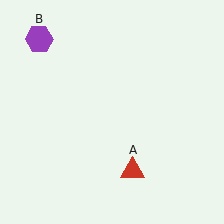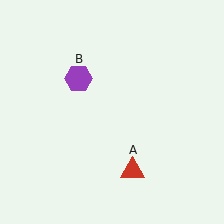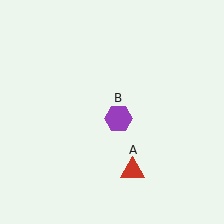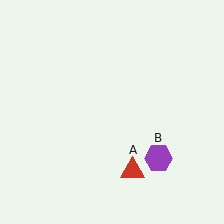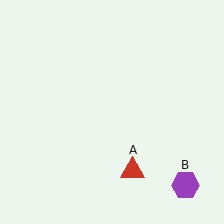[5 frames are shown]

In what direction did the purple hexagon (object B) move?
The purple hexagon (object B) moved down and to the right.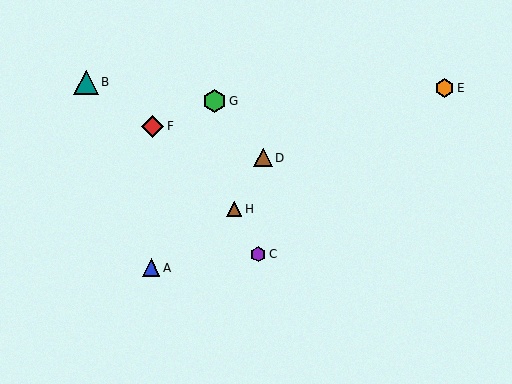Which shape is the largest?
The teal triangle (labeled B) is the largest.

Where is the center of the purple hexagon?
The center of the purple hexagon is at (258, 254).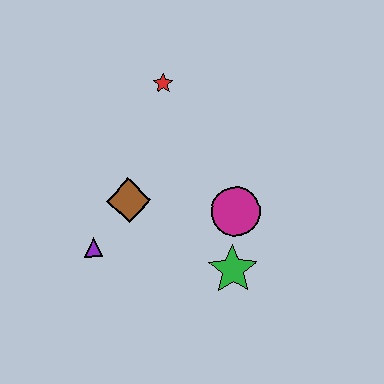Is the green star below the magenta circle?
Yes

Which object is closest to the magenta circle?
The green star is closest to the magenta circle.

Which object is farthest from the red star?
The green star is farthest from the red star.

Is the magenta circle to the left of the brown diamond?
No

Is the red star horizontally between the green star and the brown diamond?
Yes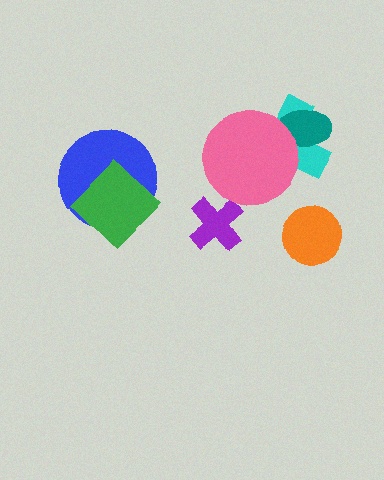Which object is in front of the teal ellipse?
The pink circle is in front of the teal ellipse.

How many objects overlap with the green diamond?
1 object overlaps with the green diamond.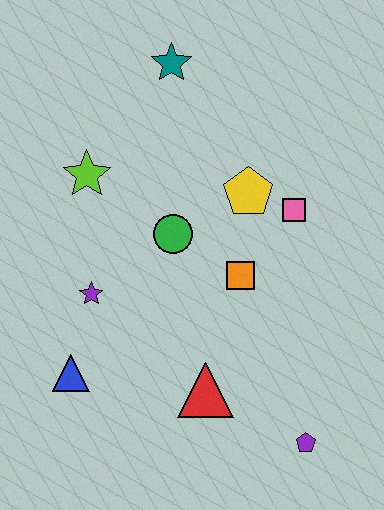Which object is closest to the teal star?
The lime star is closest to the teal star.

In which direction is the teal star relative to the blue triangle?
The teal star is above the blue triangle.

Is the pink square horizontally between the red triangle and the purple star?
No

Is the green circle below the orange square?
No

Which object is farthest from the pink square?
The blue triangle is farthest from the pink square.